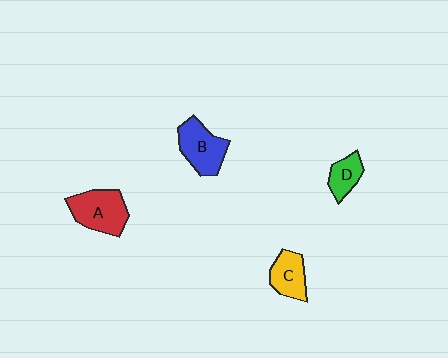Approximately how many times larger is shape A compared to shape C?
Approximately 1.4 times.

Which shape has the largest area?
Shape A (red).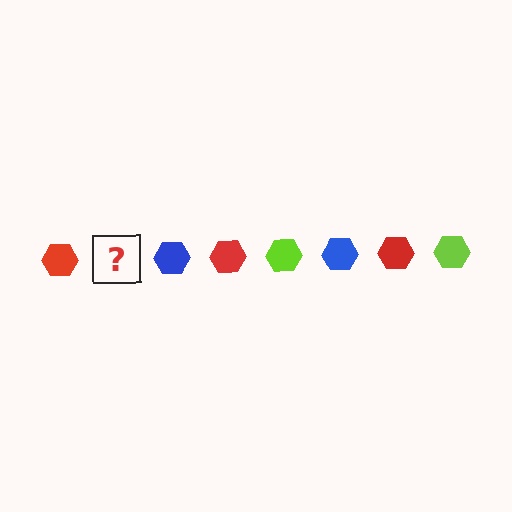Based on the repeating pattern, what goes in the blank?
The blank should be a lime hexagon.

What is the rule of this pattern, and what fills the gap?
The rule is that the pattern cycles through red, lime, blue hexagons. The gap should be filled with a lime hexagon.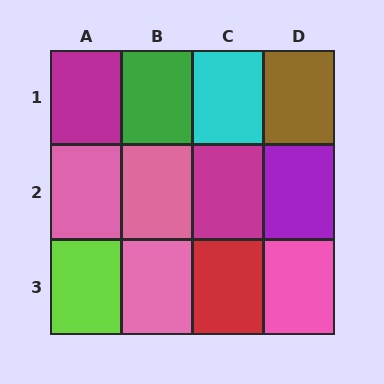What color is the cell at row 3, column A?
Lime.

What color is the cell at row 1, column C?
Cyan.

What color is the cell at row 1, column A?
Magenta.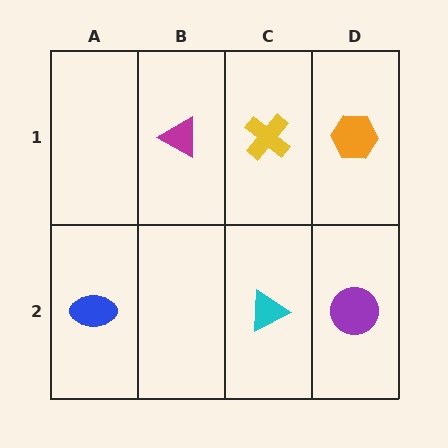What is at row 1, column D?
An orange hexagon.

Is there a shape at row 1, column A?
No, that cell is empty.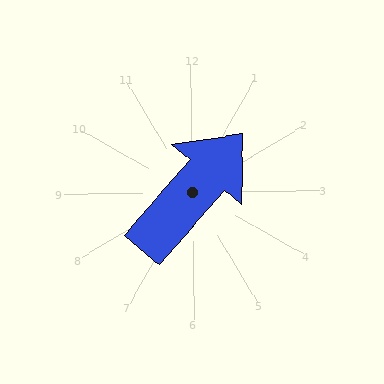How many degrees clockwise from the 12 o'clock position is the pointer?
Approximately 42 degrees.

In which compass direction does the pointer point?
Northeast.